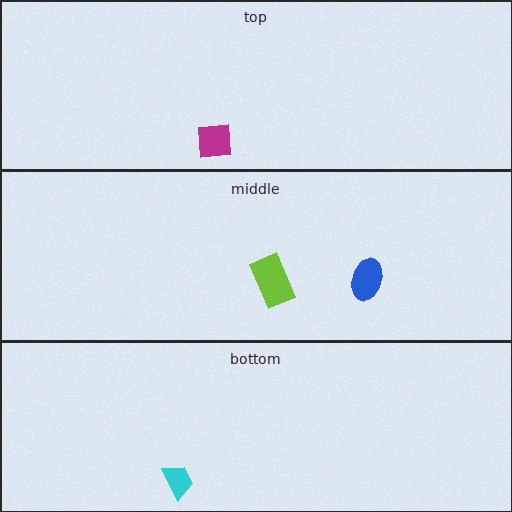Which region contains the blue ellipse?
The middle region.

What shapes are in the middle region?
The lime rectangle, the blue ellipse.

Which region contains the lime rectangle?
The middle region.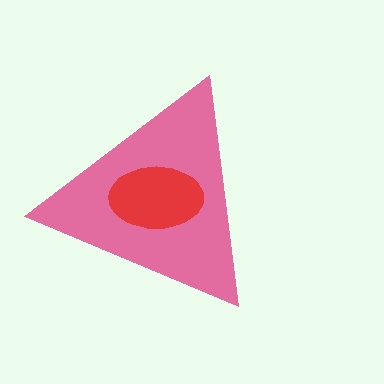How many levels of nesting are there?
2.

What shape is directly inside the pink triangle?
The red ellipse.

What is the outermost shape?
The pink triangle.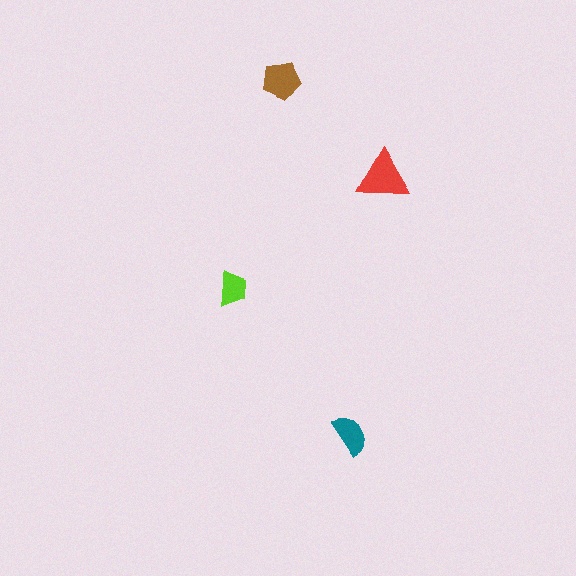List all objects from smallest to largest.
The lime trapezoid, the teal semicircle, the brown pentagon, the red triangle.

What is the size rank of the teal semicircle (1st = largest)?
3rd.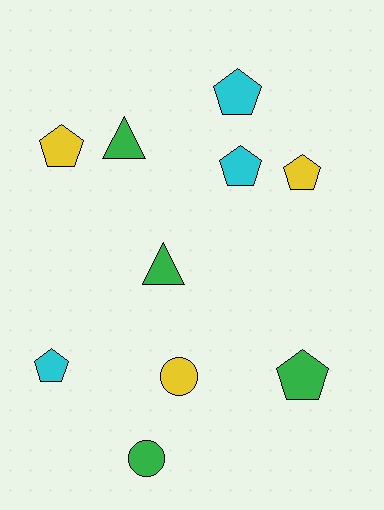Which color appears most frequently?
Green, with 4 objects.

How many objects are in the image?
There are 10 objects.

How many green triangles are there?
There are 2 green triangles.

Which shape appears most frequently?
Pentagon, with 6 objects.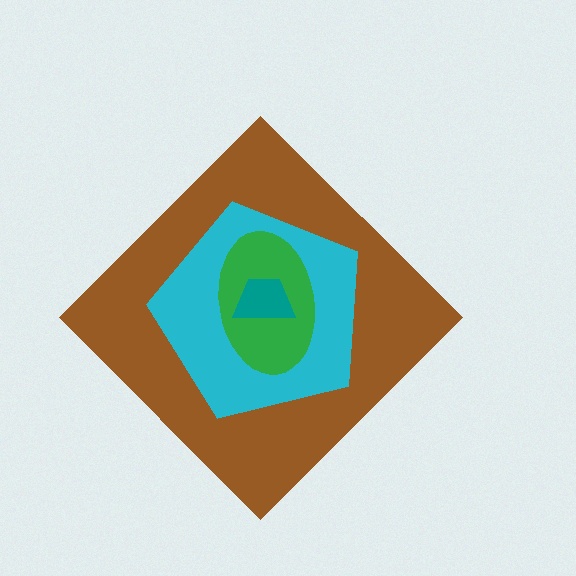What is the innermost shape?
The teal trapezoid.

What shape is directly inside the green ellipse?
The teal trapezoid.